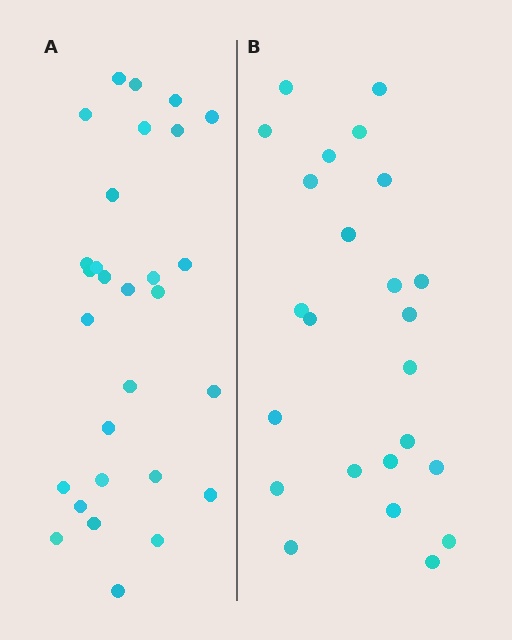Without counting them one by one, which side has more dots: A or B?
Region A (the left region) has more dots.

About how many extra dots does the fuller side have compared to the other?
Region A has about 5 more dots than region B.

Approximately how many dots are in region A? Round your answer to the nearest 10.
About 30 dots. (The exact count is 29, which rounds to 30.)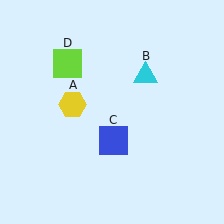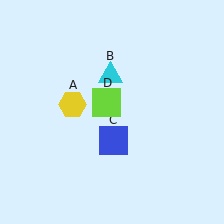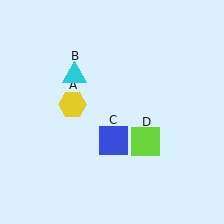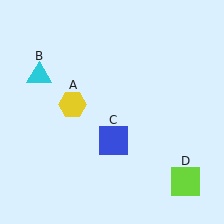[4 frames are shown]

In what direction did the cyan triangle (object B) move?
The cyan triangle (object B) moved left.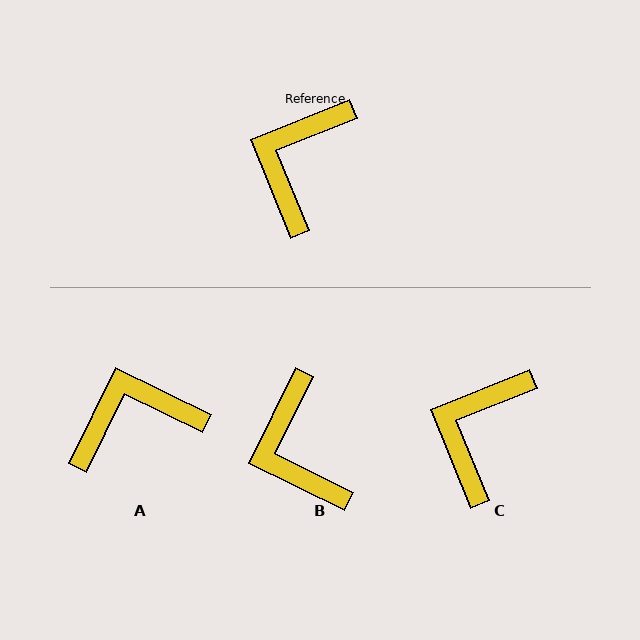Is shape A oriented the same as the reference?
No, it is off by about 48 degrees.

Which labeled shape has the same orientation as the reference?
C.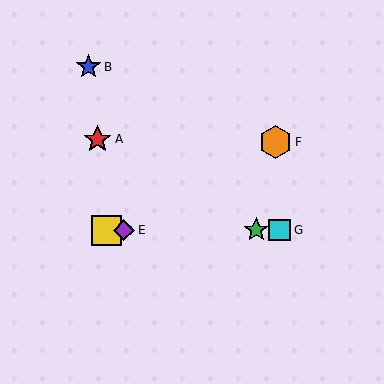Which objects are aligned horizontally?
Objects C, D, E, G are aligned horizontally.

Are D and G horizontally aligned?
Yes, both are at y≈230.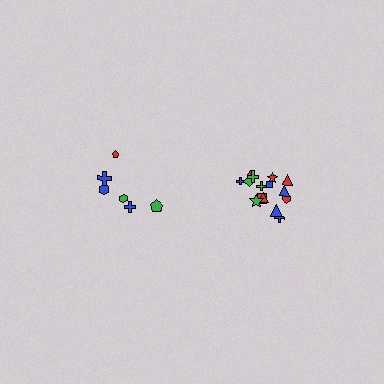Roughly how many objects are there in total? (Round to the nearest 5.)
Roughly 20 objects in total.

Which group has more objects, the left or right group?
The right group.